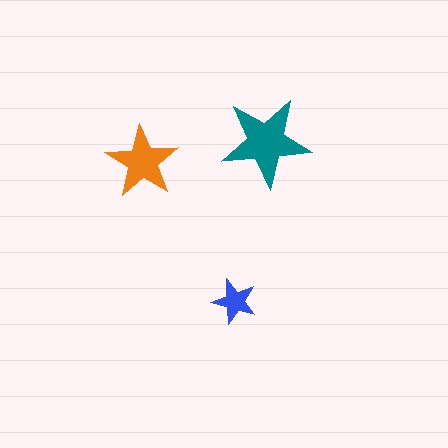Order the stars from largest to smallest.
the teal one, the orange one, the blue one.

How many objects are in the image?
There are 3 objects in the image.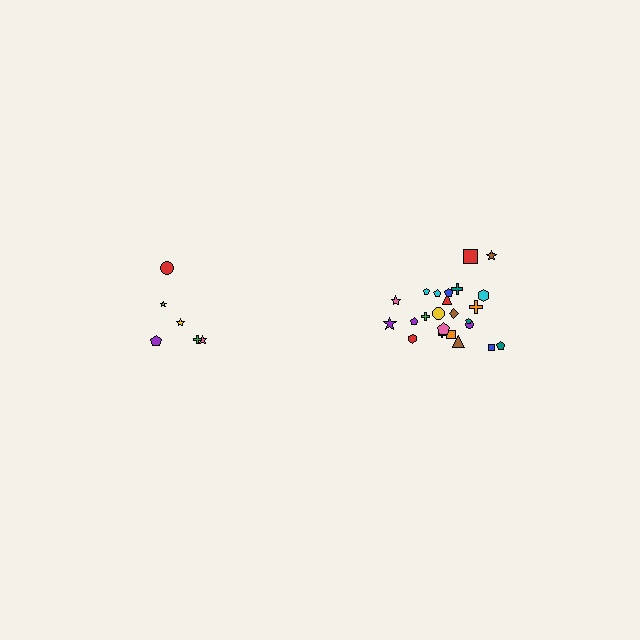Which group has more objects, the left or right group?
The right group.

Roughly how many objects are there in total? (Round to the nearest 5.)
Roughly 30 objects in total.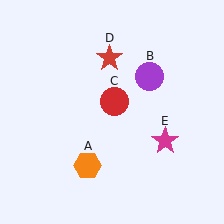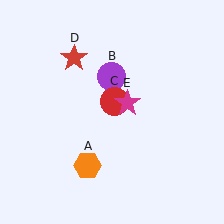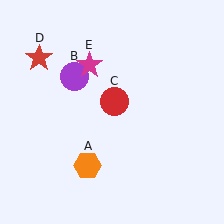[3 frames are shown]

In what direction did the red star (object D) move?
The red star (object D) moved left.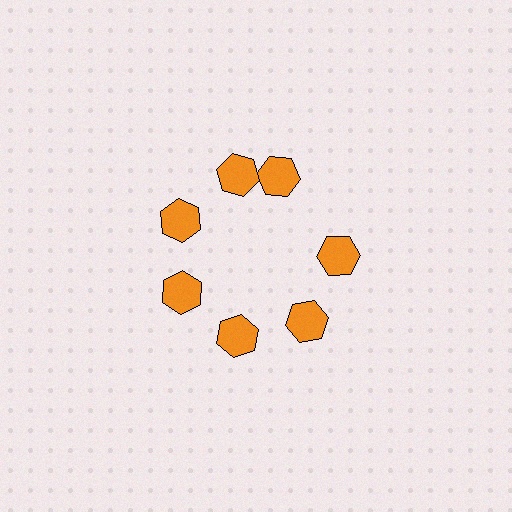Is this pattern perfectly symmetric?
No. The 7 orange hexagons are arranged in a ring, but one element near the 1 o'clock position is rotated out of alignment along the ring, breaking the 7-fold rotational symmetry.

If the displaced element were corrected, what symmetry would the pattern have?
It would have 7-fold rotational symmetry — the pattern would map onto itself every 51 degrees.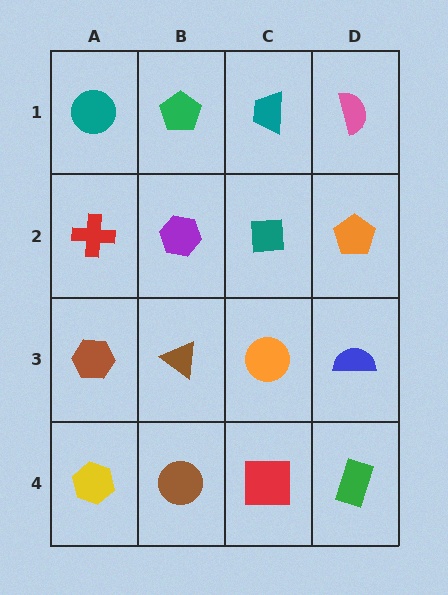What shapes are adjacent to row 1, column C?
A teal square (row 2, column C), a green pentagon (row 1, column B), a pink semicircle (row 1, column D).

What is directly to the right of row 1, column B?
A teal trapezoid.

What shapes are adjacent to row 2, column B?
A green pentagon (row 1, column B), a brown triangle (row 3, column B), a red cross (row 2, column A), a teal square (row 2, column C).